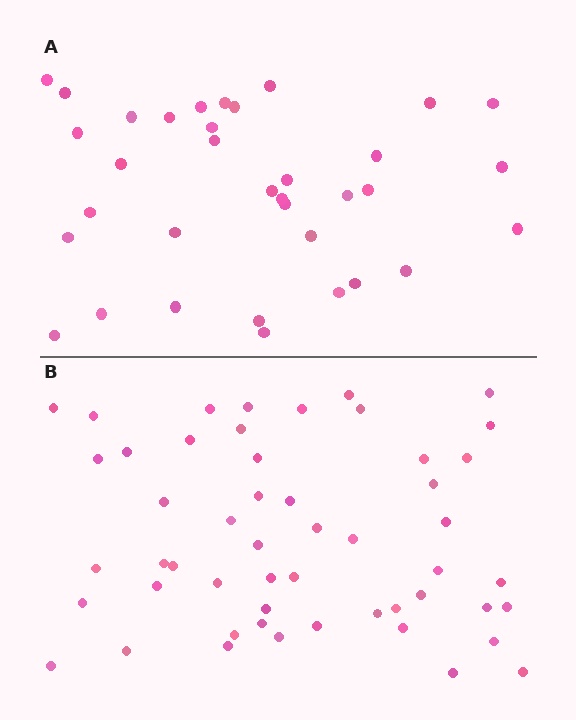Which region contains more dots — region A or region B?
Region B (the bottom region) has more dots.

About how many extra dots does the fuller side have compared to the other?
Region B has approximately 15 more dots than region A.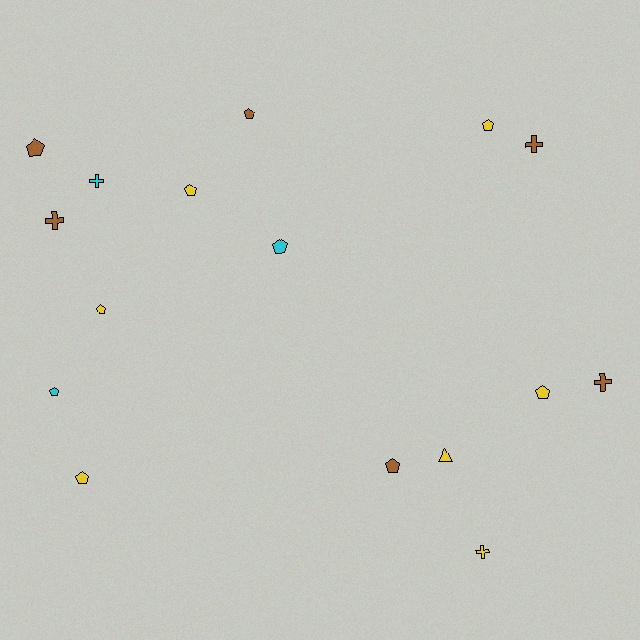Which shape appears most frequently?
Pentagon, with 10 objects.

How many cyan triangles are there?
There are no cyan triangles.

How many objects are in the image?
There are 16 objects.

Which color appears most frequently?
Yellow, with 7 objects.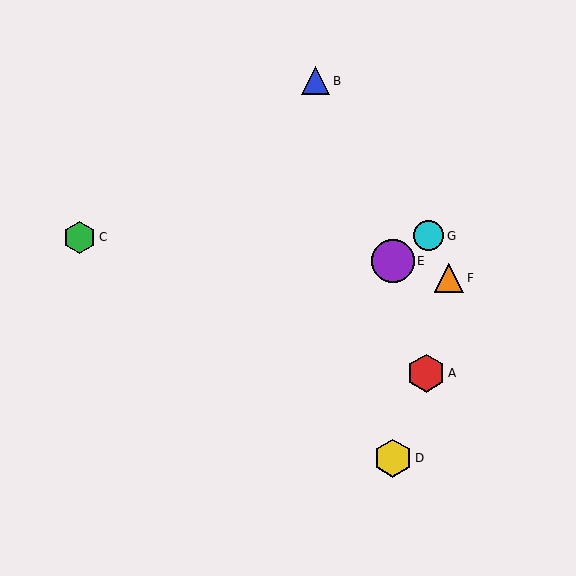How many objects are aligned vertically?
2 objects (D, E) are aligned vertically.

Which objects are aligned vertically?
Objects D, E are aligned vertically.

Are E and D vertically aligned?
Yes, both are at x≈393.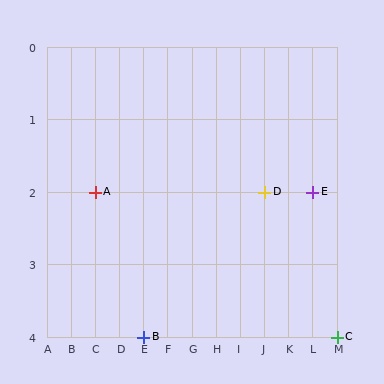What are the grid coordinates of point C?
Point C is at grid coordinates (M, 4).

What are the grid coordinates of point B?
Point B is at grid coordinates (E, 4).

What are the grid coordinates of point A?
Point A is at grid coordinates (C, 2).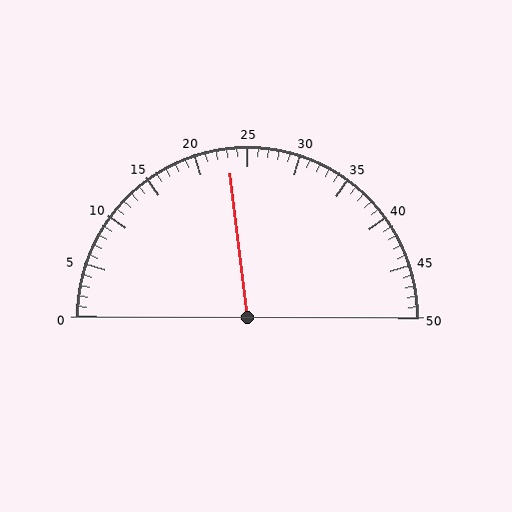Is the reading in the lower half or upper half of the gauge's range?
The reading is in the lower half of the range (0 to 50).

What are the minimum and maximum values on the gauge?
The gauge ranges from 0 to 50.